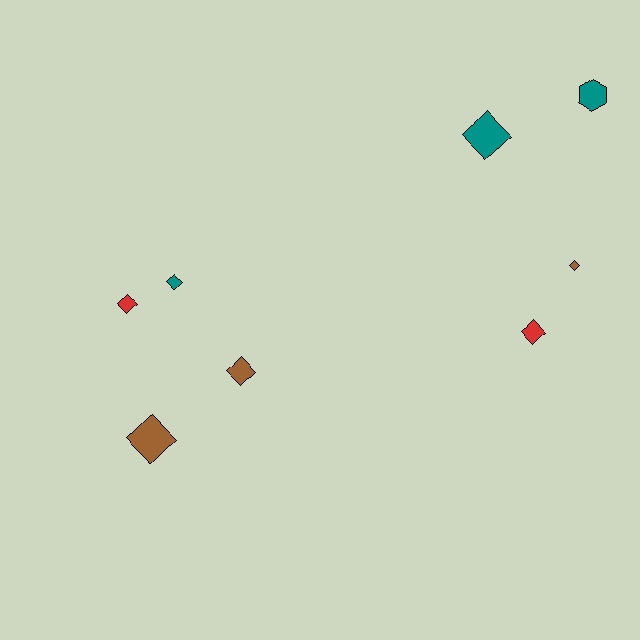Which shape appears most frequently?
Diamond, with 7 objects.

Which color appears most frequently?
Teal, with 3 objects.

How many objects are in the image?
There are 8 objects.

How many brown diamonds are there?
There are 3 brown diamonds.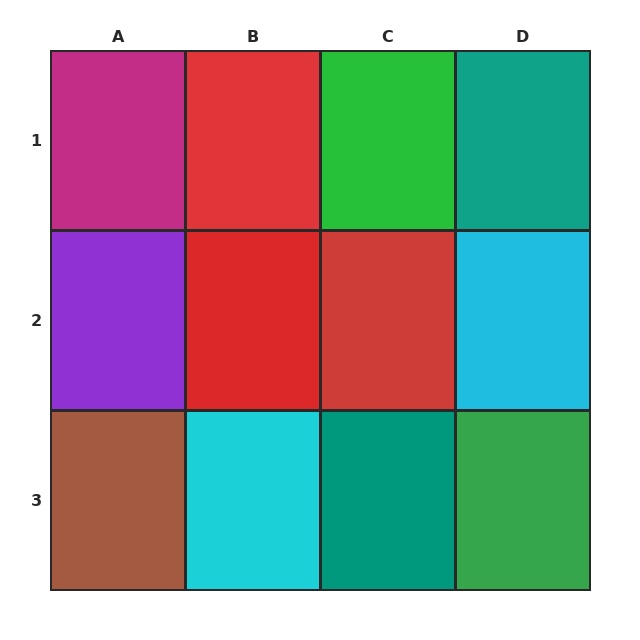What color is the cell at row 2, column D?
Cyan.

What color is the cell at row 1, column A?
Magenta.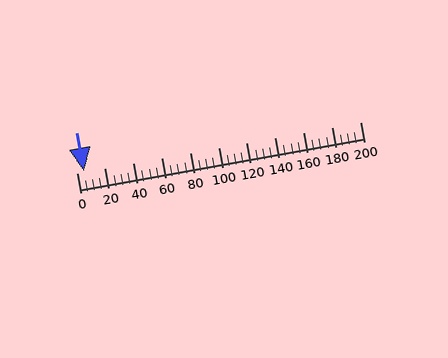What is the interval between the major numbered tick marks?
The major tick marks are spaced 20 units apart.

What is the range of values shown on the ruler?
The ruler shows values from 0 to 200.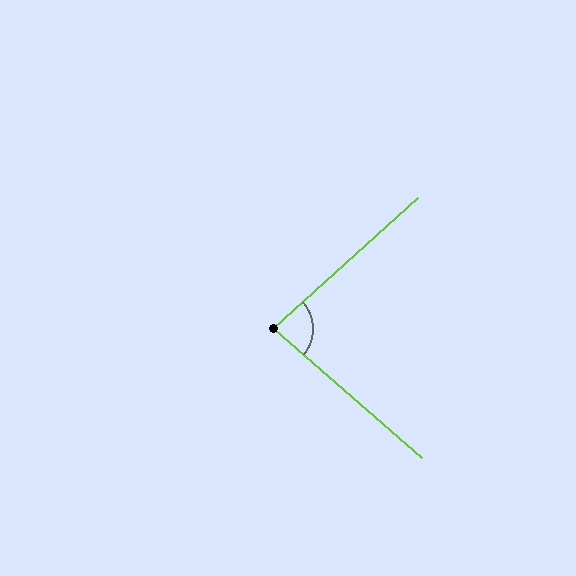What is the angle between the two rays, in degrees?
Approximately 83 degrees.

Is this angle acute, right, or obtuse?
It is acute.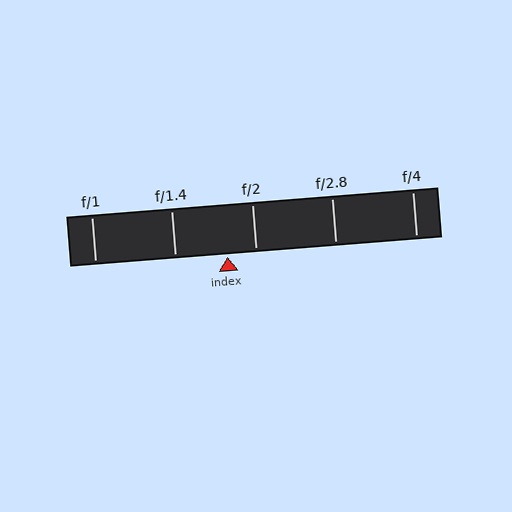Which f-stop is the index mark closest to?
The index mark is closest to f/2.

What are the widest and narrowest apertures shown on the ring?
The widest aperture shown is f/1 and the narrowest is f/4.